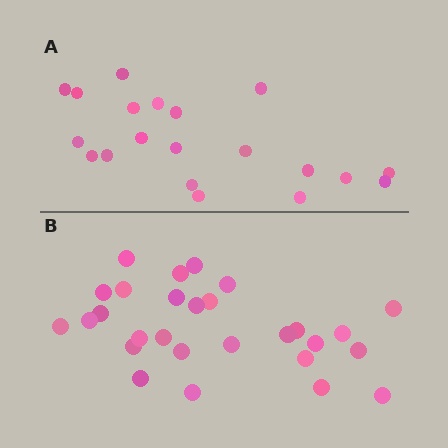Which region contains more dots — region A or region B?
Region B (the bottom region) has more dots.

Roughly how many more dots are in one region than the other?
Region B has roughly 8 or so more dots than region A.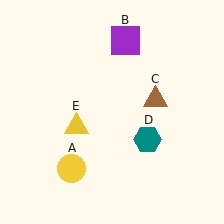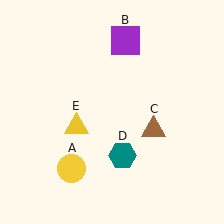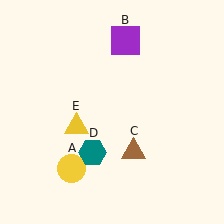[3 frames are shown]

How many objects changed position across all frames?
2 objects changed position: brown triangle (object C), teal hexagon (object D).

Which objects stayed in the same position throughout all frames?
Yellow circle (object A) and purple square (object B) and yellow triangle (object E) remained stationary.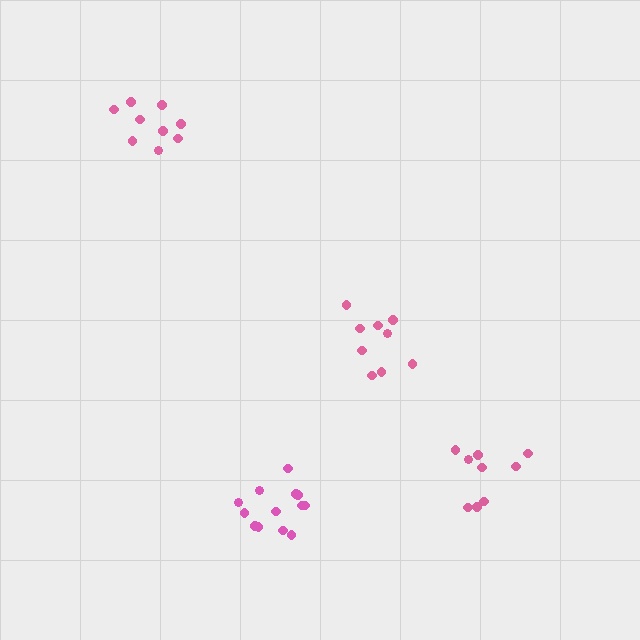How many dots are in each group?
Group 1: 13 dots, Group 2: 9 dots, Group 3: 9 dots, Group 4: 9 dots (40 total).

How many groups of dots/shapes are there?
There are 4 groups.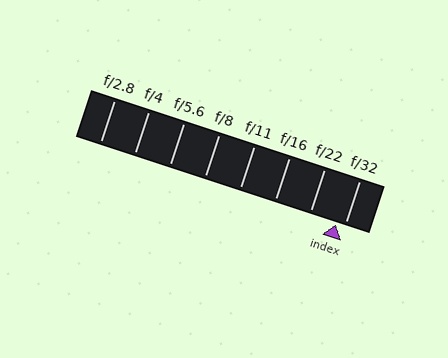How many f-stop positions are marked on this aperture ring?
There are 8 f-stop positions marked.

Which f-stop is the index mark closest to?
The index mark is closest to f/32.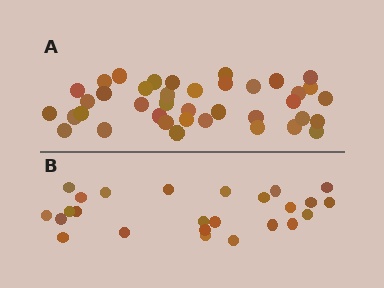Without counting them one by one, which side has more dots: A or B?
Region A (the top region) has more dots.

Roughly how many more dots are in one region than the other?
Region A has approximately 15 more dots than region B.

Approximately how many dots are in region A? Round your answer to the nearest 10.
About 40 dots. (The exact count is 39, which rounds to 40.)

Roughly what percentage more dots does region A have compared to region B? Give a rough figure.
About 55% more.